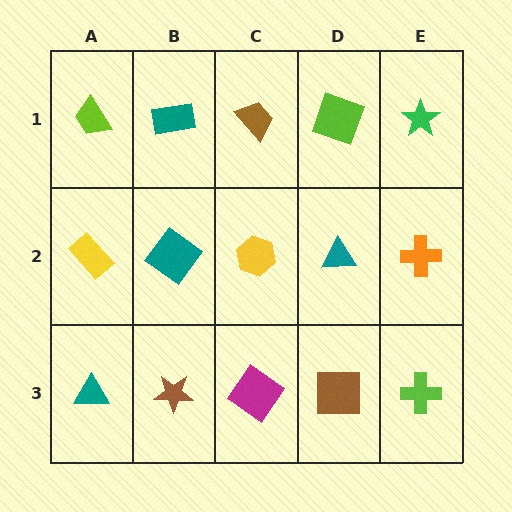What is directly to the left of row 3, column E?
A brown square.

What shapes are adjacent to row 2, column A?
A lime trapezoid (row 1, column A), a teal triangle (row 3, column A), a teal diamond (row 2, column B).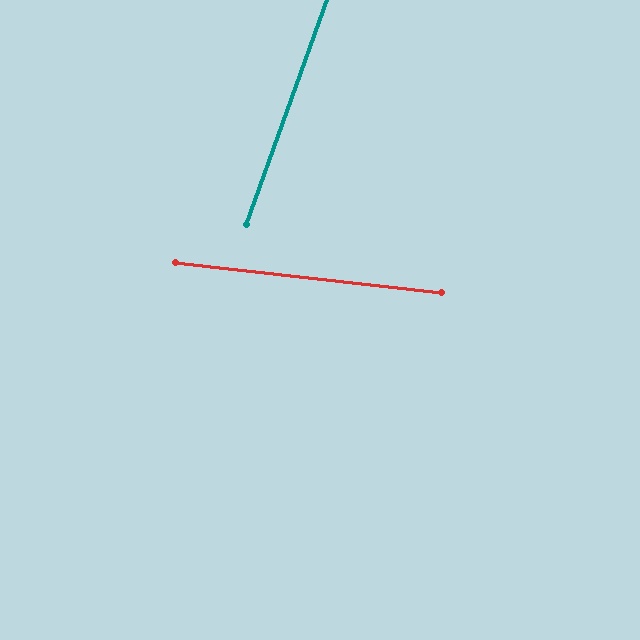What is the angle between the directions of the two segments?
Approximately 77 degrees.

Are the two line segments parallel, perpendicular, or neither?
Neither parallel nor perpendicular — they differ by about 77°.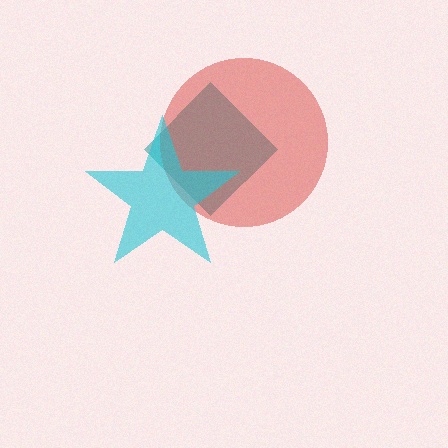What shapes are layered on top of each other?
The layered shapes are: a teal diamond, a red circle, a cyan star.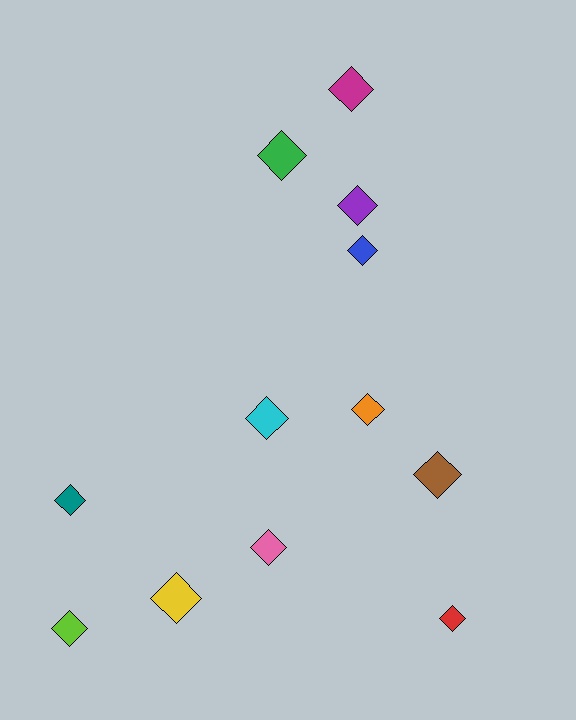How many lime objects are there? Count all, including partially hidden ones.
There is 1 lime object.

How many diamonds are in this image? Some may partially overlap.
There are 12 diamonds.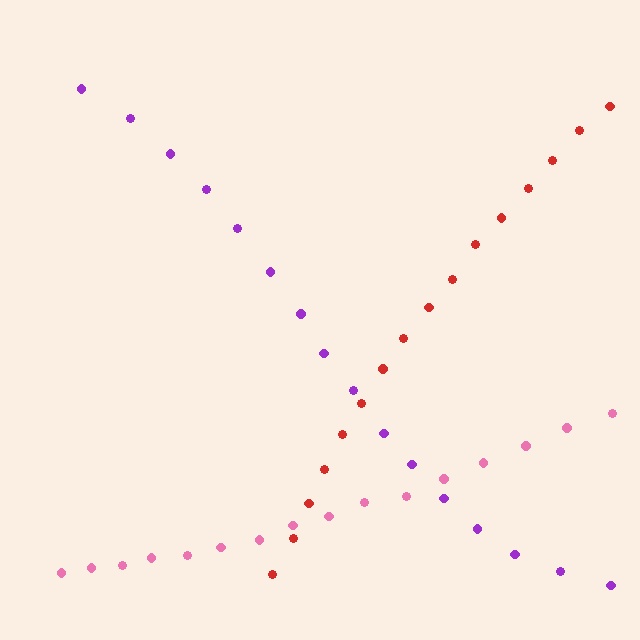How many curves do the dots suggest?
There are 3 distinct paths.